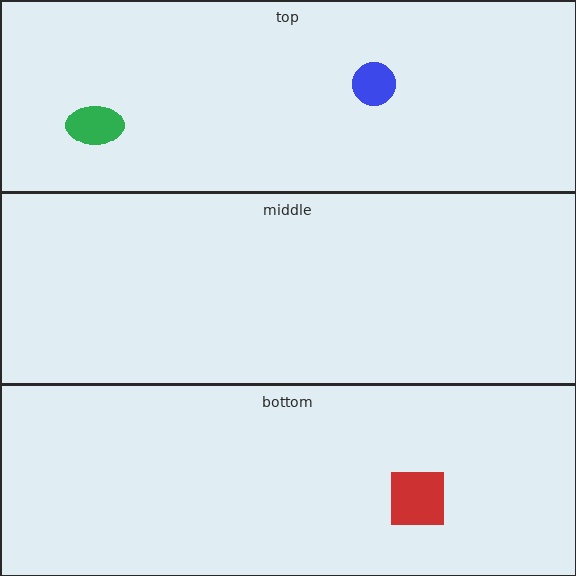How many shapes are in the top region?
2.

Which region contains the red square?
The bottom region.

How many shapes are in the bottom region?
1.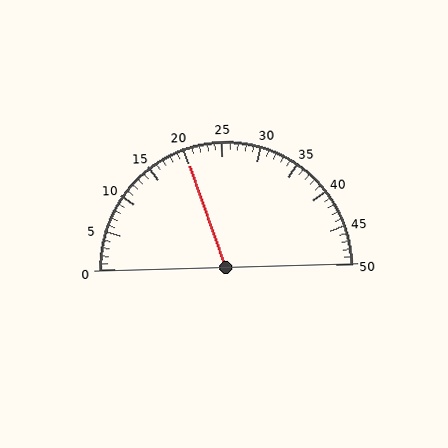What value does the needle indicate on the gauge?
The needle indicates approximately 20.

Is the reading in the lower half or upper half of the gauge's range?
The reading is in the lower half of the range (0 to 50).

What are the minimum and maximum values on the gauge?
The gauge ranges from 0 to 50.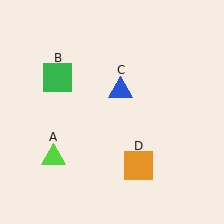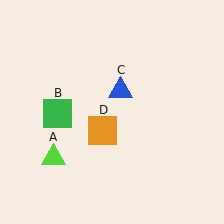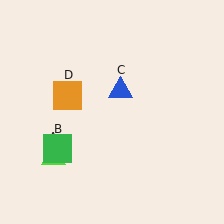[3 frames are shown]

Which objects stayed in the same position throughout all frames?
Lime triangle (object A) and blue triangle (object C) remained stationary.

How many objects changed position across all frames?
2 objects changed position: green square (object B), orange square (object D).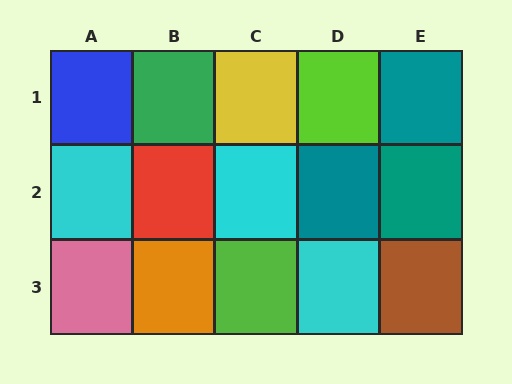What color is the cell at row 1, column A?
Blue.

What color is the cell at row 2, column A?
Cyan.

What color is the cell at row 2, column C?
Cyan.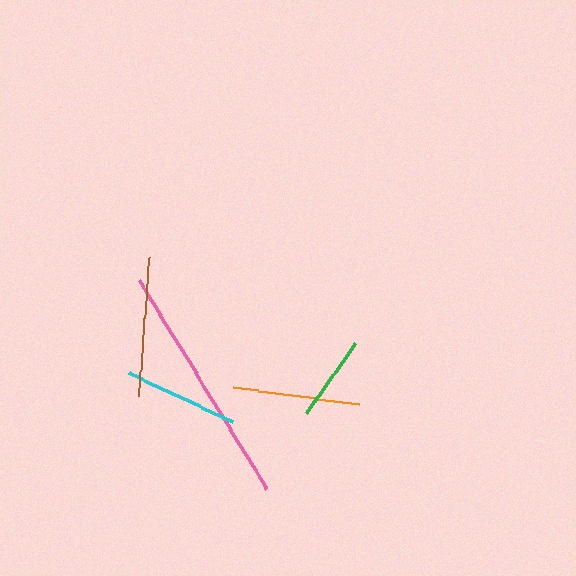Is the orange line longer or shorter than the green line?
The orange line is longer than the green line.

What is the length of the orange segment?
The orange segment is approximately 127 pixels long.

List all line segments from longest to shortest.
From longest to shortest: pink, brown, orange, cyan, green.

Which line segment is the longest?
The pink line is the longest at approximately 244 pixels.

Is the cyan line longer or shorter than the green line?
The cyan line is longer than the green line.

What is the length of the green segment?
The green segment is approximately 87 pixels long.